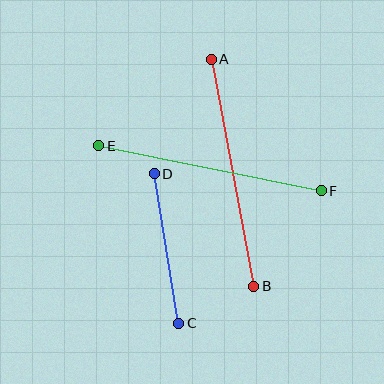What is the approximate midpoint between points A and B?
The midpoint is at approximately (232, 173) pixels.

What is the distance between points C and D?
The distance is approximately 151 pixels.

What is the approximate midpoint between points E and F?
The midpoint is at approximately (210, 168) pixels.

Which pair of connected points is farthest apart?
Points A and B are farthest apart.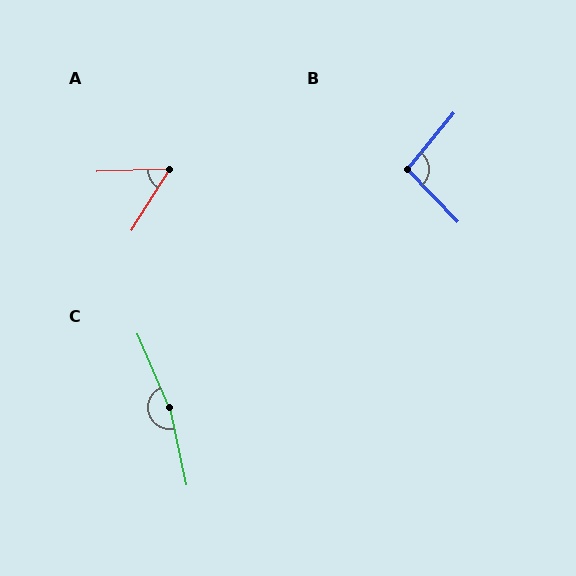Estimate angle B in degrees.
Approximately 97 degrees.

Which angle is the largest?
C, at approximately 169 degrees.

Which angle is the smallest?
A, at approximately 56 degrees.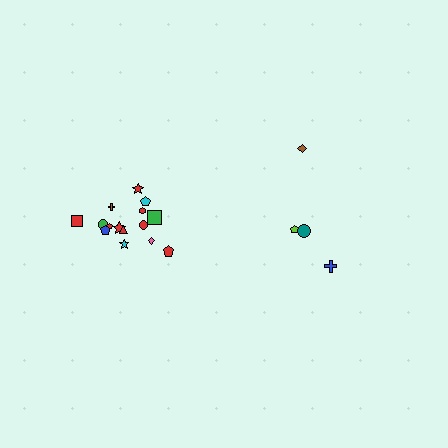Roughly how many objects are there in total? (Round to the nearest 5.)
Roughly 20 objects in total.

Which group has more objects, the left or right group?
The left group.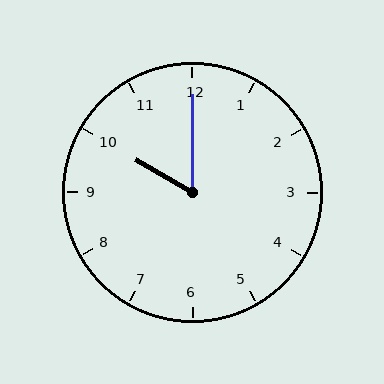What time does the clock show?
10:00.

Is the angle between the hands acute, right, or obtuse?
It is acute.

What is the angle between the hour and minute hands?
Approximately 60 degrees.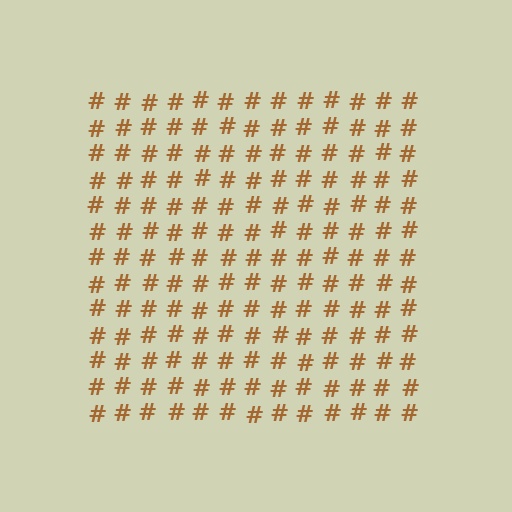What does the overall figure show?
The overall figure shows a square.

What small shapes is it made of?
It is made of small hash symbols.